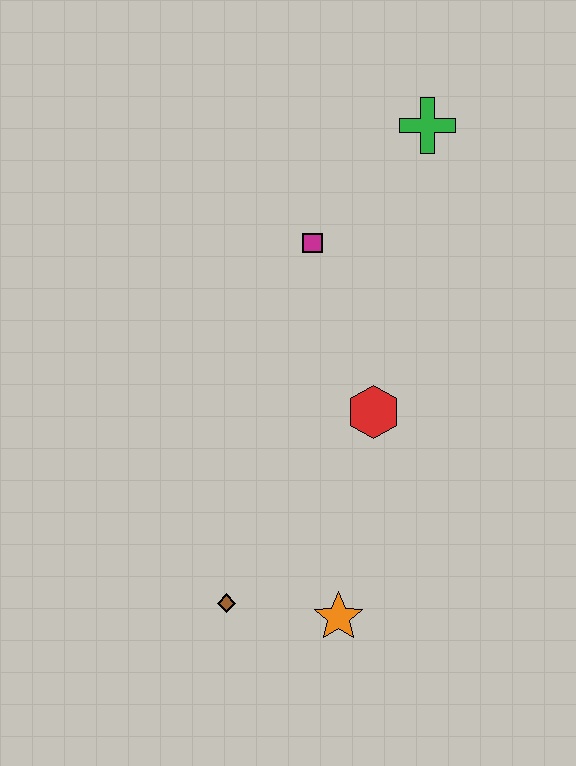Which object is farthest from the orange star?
The green cross is farthest from the orange star.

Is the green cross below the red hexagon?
No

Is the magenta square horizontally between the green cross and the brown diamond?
Yes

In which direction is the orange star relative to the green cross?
The orange star is below the green cross.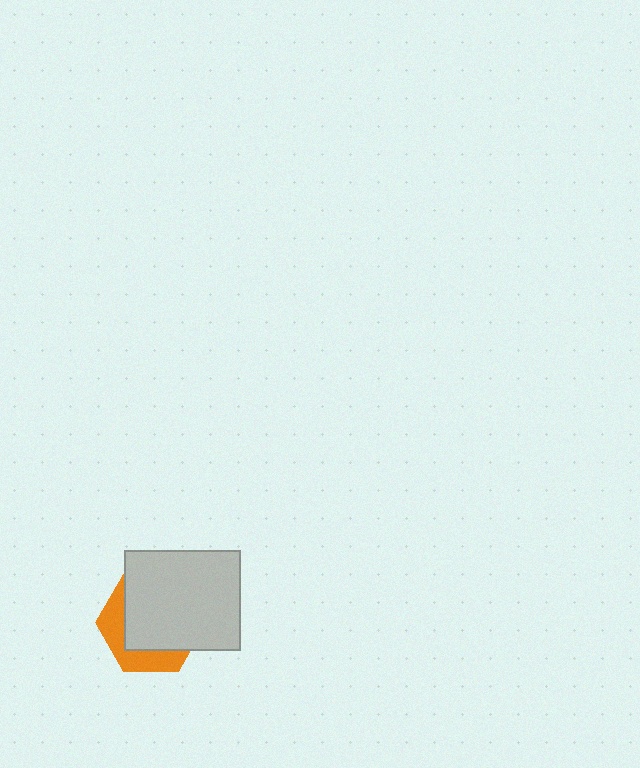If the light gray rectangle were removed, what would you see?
You would see the complete orange hexagon.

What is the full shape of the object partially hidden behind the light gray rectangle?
The partially hidden object is an orange hexagon.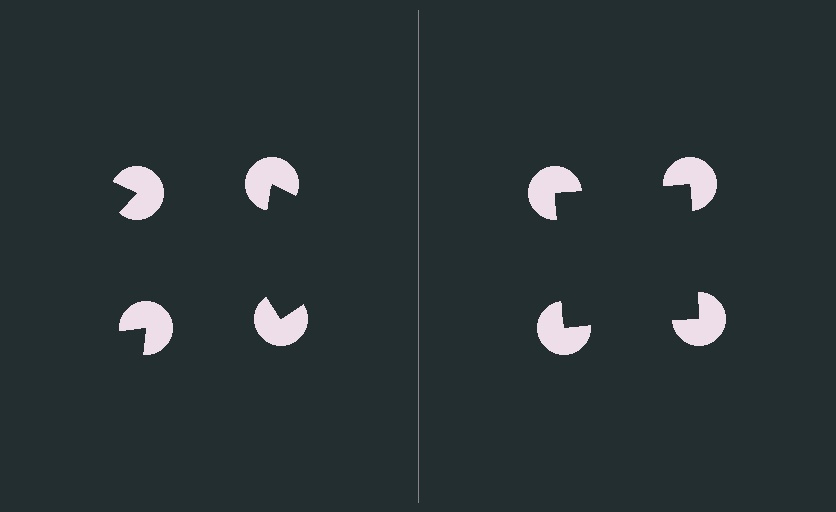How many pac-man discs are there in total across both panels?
8 — 4 on each side.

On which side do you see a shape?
An illusory square appears on the right side. On the left side the wedge cuts are rotated, so no coherent shape forms.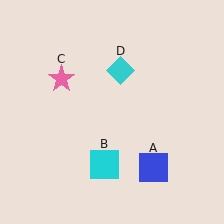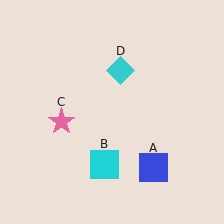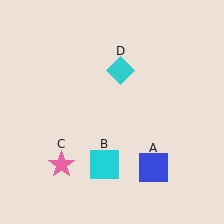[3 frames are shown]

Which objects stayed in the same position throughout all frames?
Blue square (object A) and cyan square (object B) and cyan diamond (object D) remained stationary.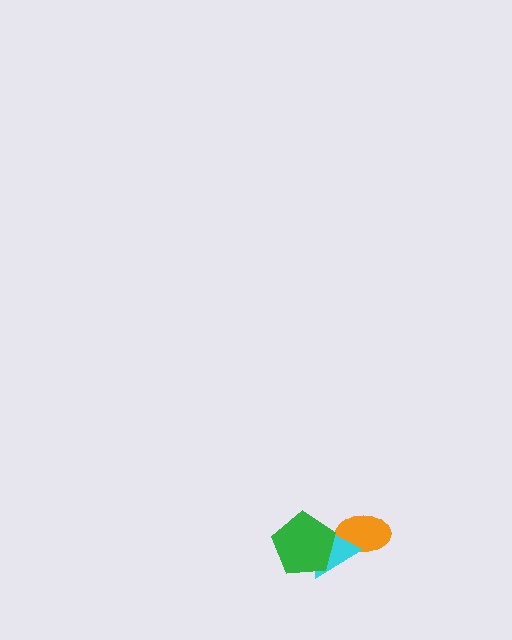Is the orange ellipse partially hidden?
Yes, it is partially covered by another shape.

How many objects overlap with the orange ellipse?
1 object overlaps with the orange ellipse.